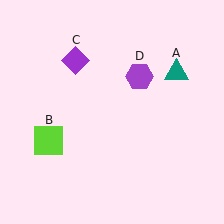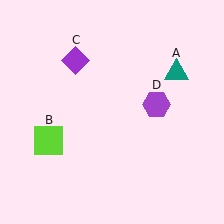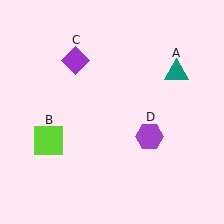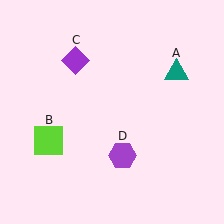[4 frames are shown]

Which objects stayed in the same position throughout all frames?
Teal triangle (object A) and lime square (object B) and purple diamond (object C) remained stationary.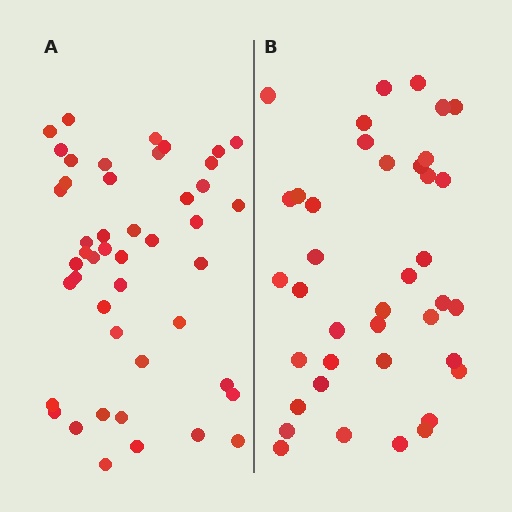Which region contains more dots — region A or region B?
Region A (the left region) has more dots.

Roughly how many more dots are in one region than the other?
Region A has roughly 8 or so more dots than region B.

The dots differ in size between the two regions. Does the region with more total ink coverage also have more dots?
No. Region B has more total ink coverage because its dots are larger, but region A actually contains more individual dots. Total area can be misleading — the number of items is what matters here.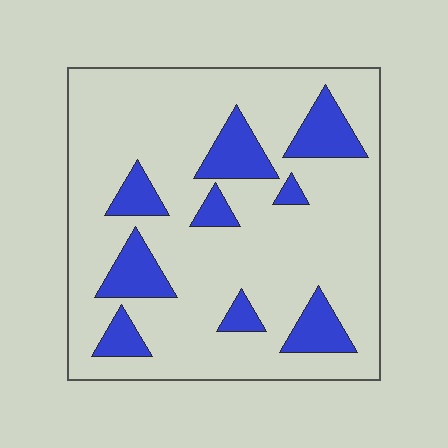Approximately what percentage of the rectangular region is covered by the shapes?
Approximately 20%.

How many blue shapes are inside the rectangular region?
9.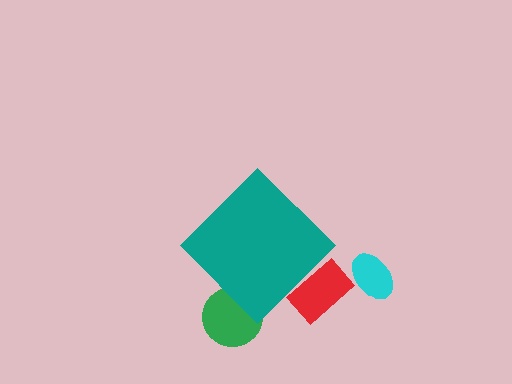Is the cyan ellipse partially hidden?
No, the cyan ellipse is fully visible.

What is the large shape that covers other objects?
A teal diamond.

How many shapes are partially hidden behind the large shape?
2 shapes are partially hidden.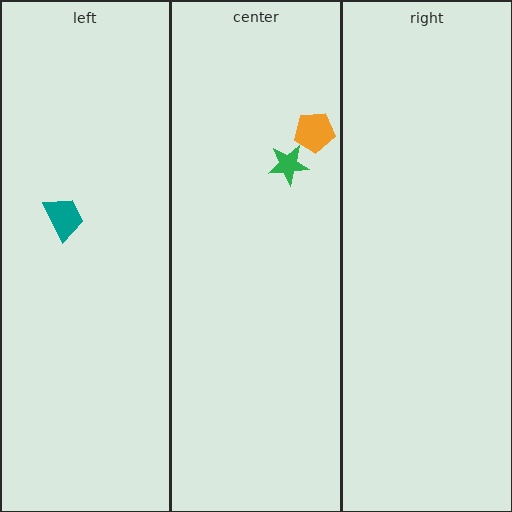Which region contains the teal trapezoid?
The left region.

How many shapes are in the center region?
2.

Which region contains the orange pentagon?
The center region.